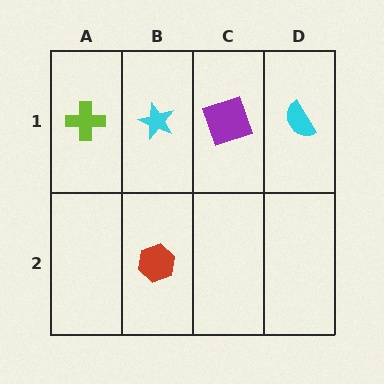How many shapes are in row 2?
1 shape.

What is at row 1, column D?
A cyan semicircle.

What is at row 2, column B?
A red hexagon.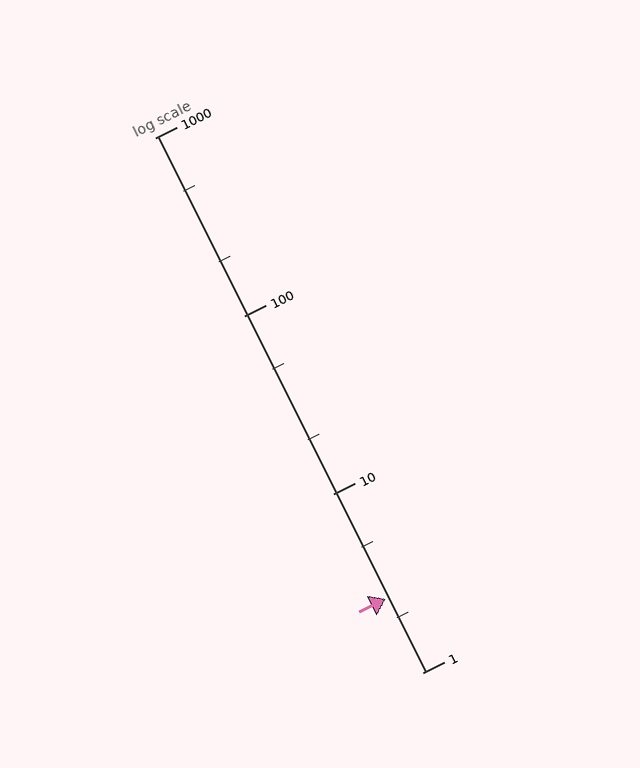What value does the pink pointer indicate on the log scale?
The pointer indicates approximately 2.6.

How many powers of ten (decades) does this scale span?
The scale spans 3 decades, from 1 to 1000.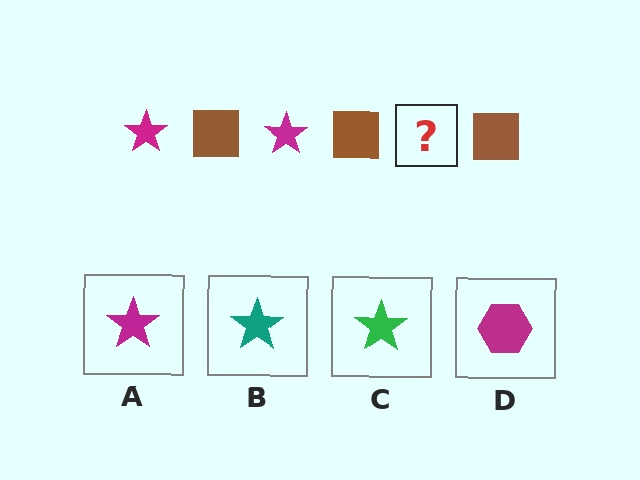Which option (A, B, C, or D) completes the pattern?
A.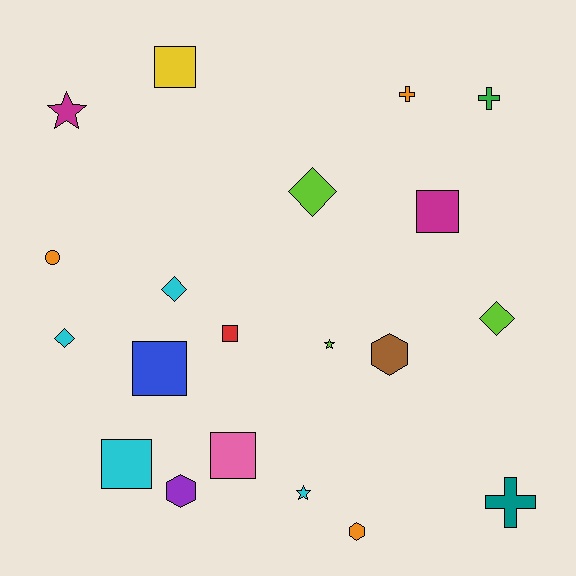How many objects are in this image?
There are 20 objects.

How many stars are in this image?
There are 3 stars.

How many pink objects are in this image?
There is 1 pink object.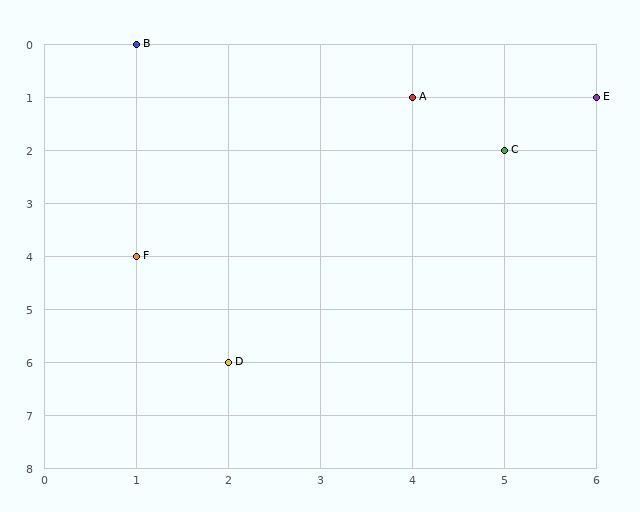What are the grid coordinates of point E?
Point E is at grid coordinates (6, 1).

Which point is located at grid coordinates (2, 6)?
Point D is at (2, 6).